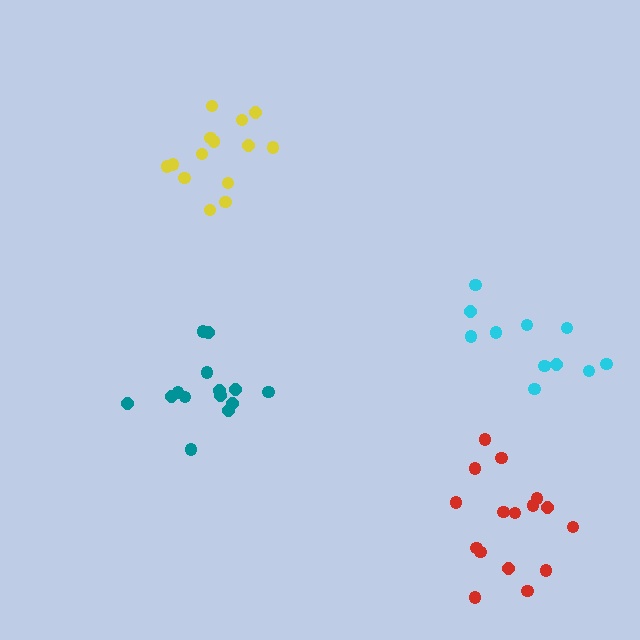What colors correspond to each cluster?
The clusters are colored: cyan, yellow, teal, red.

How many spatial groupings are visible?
There are 4 spatial groupings.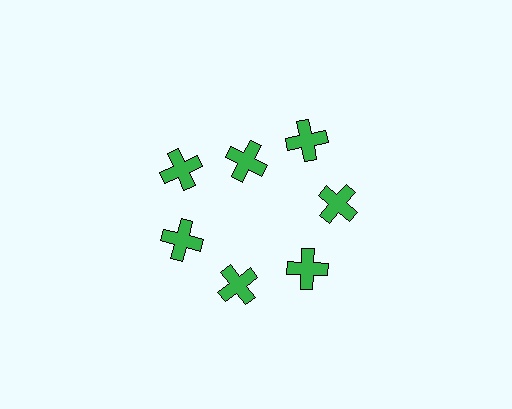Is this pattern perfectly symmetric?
No. The 7 green crosses are arranged in a ring, but one element near the 12 o'clock position is pulled inward toward the center, breaking the 7-fold rotational symmetry.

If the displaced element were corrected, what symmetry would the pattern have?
It would have 7-fold rotational symmetry — the pattern would map onto itself every 51 degrees.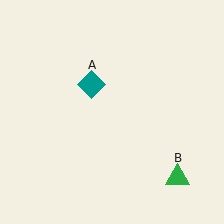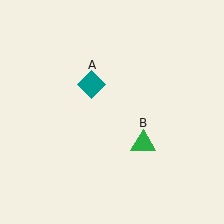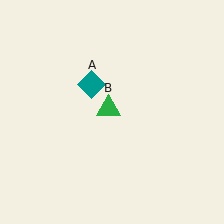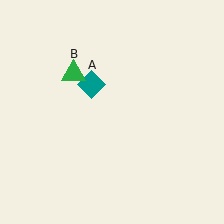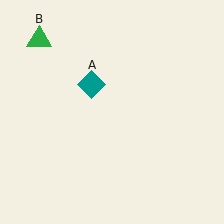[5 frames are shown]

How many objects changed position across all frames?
1 object changed position: green triangle (object B).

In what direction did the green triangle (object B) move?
The green triangle (object B) moved up and to the left.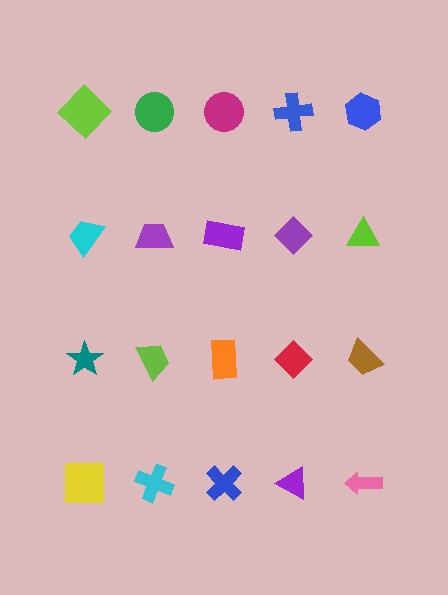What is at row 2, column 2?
A purple trapezoid.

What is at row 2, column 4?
A purple diamond.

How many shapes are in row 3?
5 shapes.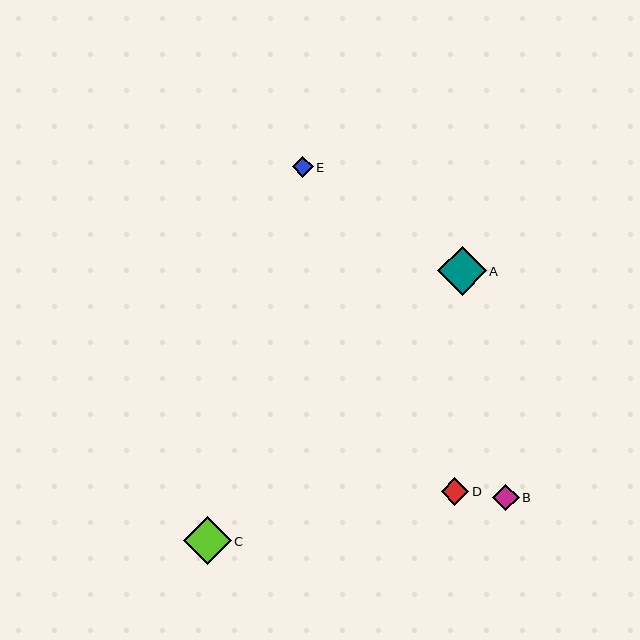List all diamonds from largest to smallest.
From largest to smallest: A, C, D, B, E.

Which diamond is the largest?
Diamond A is the largest with a size of approximately 48 pixels.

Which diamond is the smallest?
Diamond E is the smallest with a size of approximately 21 pixels.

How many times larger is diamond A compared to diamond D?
Diamond A is approximately 1.7 times the size of diamond D.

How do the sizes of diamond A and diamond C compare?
Diamond A and diamond C are approximately the same size.